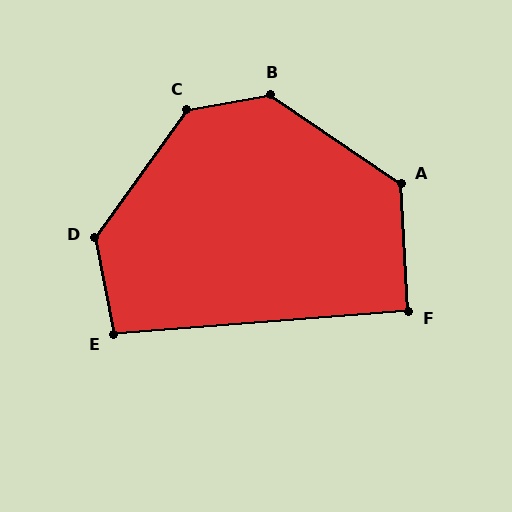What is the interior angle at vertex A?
Approximately 127 degrees (obtuse).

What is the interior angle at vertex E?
Approximately 97 degrees (obtuse).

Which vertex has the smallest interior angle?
F, at approximately 91 degrees.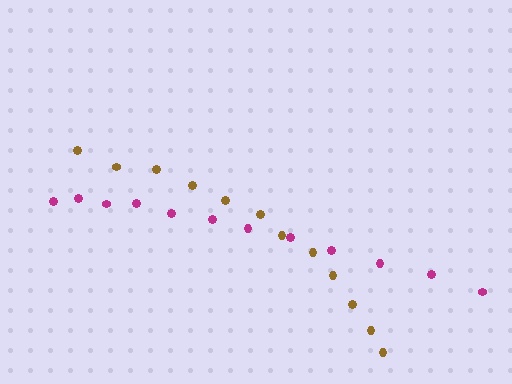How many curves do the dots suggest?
There are 2 distinct paths.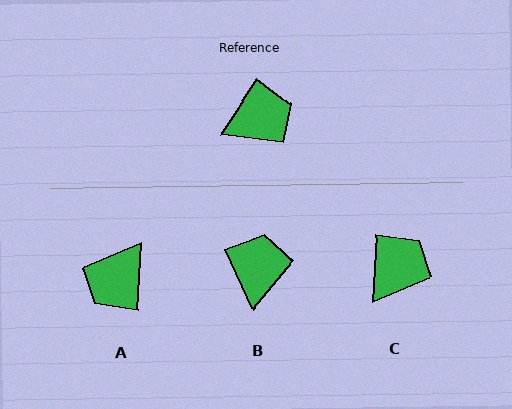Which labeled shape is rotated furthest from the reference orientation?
A, about 150 degrees away.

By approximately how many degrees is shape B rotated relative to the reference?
Approximately 58 degrees counter-clockwise.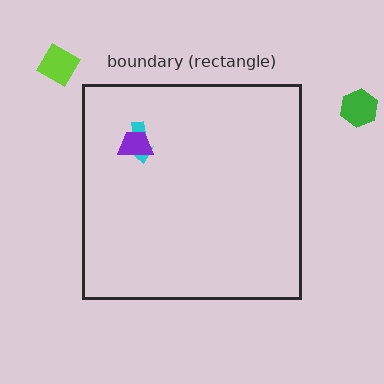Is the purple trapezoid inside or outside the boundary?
Inside.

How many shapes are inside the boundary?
2 inside, 2 outside.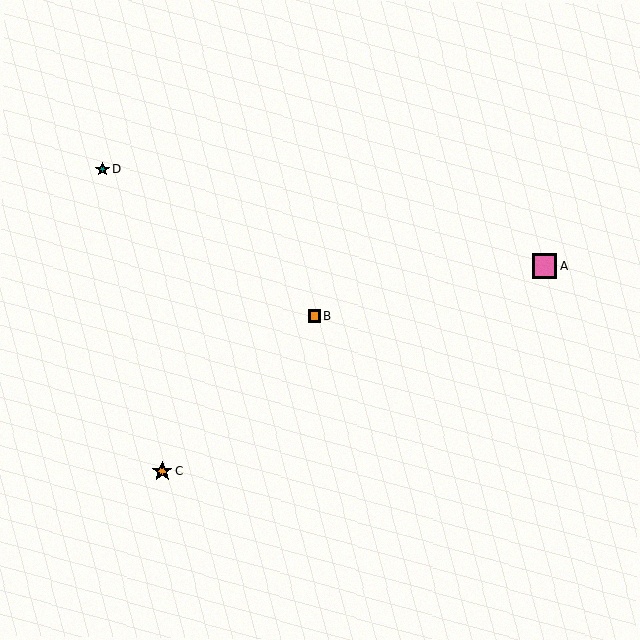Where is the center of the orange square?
The center of the orange square is at (314, 316).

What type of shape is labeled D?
Shape D is a teal star.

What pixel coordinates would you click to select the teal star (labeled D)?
Click at (102, 169) to select the teal star D.